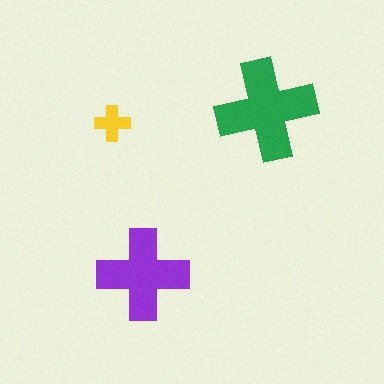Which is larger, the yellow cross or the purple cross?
The purple one.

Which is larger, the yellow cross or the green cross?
The green one.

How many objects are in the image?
There are 3 objects in the image.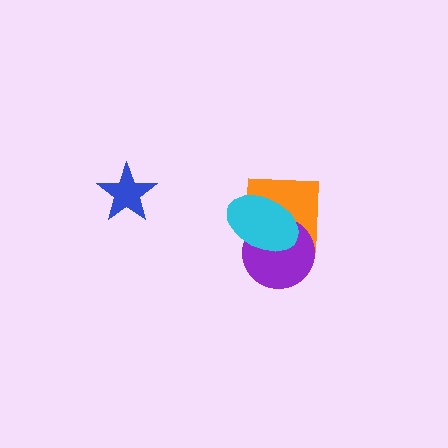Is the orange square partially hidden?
Yes, it is partially covered by another shape.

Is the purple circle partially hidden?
Yes, it is partially covered by another shape.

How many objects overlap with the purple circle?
2 objects overlap with the purple circle.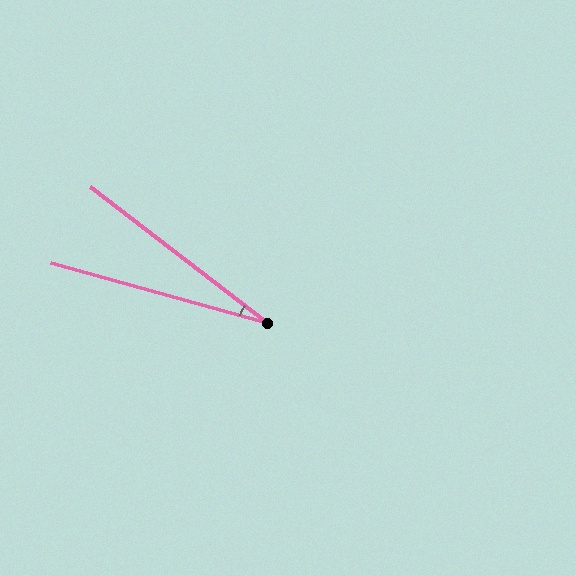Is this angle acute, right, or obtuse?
It is acute.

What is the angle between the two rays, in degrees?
Approximately 22 degrees.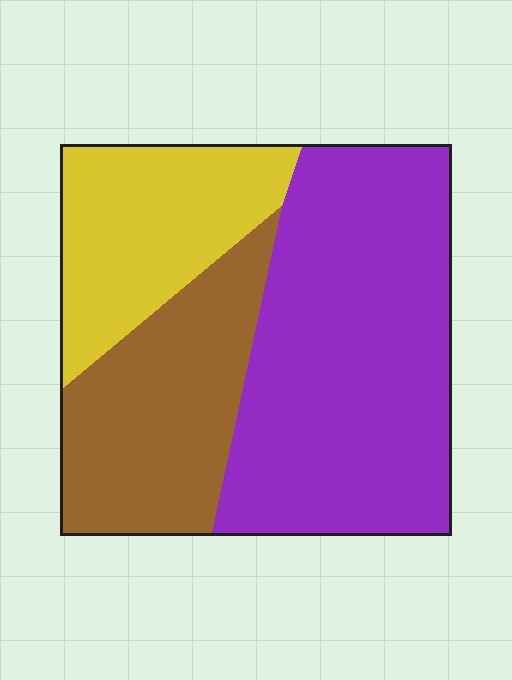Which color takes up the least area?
Yellow, at roughly 25%.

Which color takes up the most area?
Purple, at roughly 50%.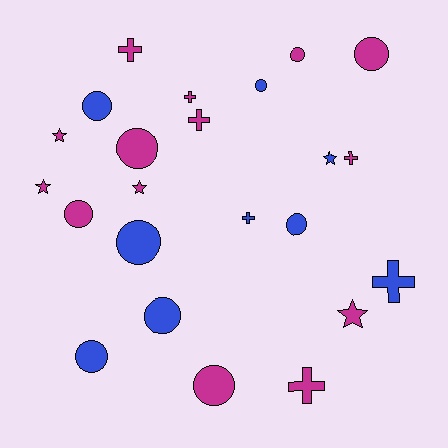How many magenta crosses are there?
There are 5 magenta crosses.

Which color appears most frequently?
Magenta, with 14 objects.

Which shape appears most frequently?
Circle, with 11 objects.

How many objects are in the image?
There are 23 objects.